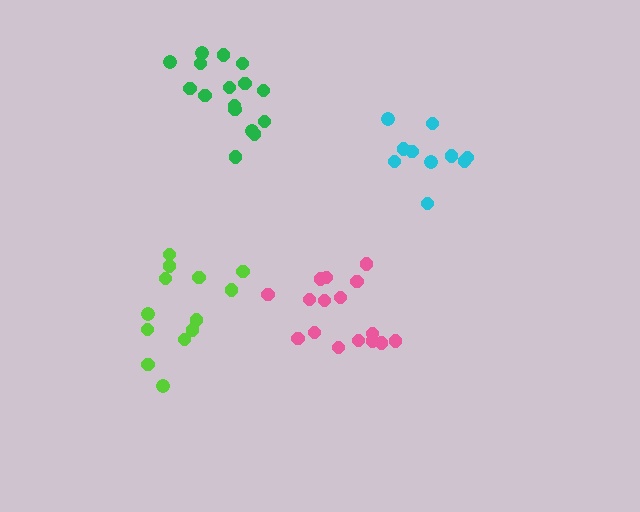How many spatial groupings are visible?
There are 4 spatial groupings.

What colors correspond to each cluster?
The clusters are colored: green, cyan, pink, lime.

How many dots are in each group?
Group 1: 16 dots, Group 2: 10 dots, Group 3: 16 dots, Group 4: 13 dots (55 total).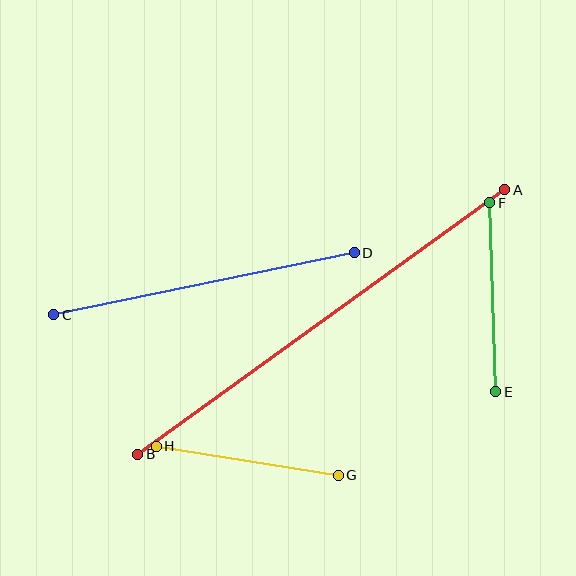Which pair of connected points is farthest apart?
Points A and B are farthest apart.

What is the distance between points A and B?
The distance is approximately 453 pixels.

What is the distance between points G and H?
The distance is approximately 184 pixels.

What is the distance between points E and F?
The distance is approximately 189 pixels.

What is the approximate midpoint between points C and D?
The midpoint is at approximately (204, 284) pixels.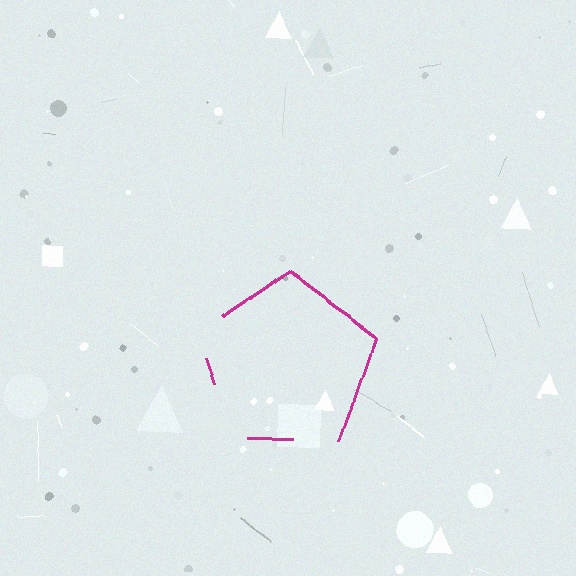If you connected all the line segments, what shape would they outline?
They would outline a pentagon.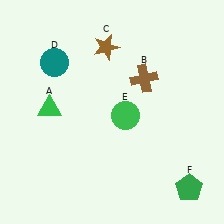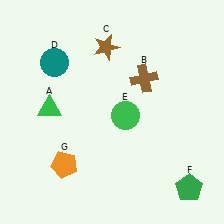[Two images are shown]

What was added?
An orange pentagon (G) was added in Image 2.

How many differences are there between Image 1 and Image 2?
There is 1 difference between the two images.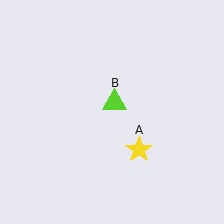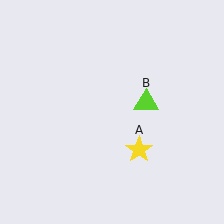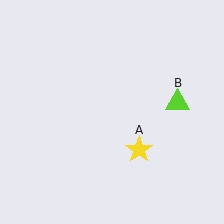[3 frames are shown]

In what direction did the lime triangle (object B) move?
The lime triangle (object B) moved right.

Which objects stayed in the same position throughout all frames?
Yellow star (object A) remained stationary.